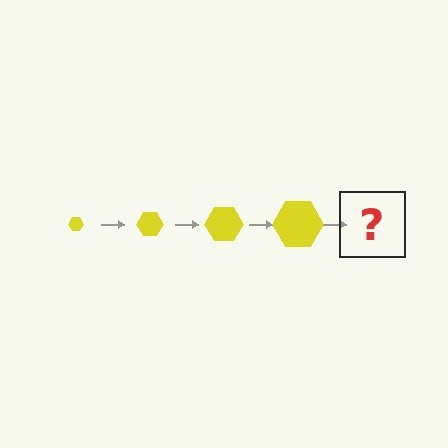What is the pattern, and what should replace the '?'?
The pattern is that the hexagon gets progressively larger each step. The '?' should be a yellow hexagon, larger than the previous one.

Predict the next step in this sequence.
The next step is a yellow hexagon, larger than the previous one.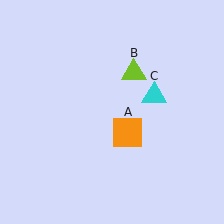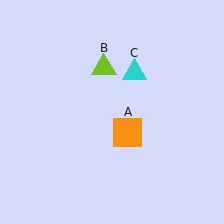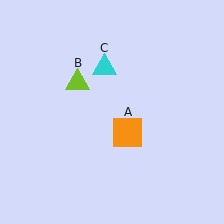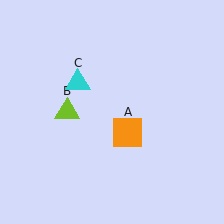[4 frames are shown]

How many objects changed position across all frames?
2 objects changed position: lime triangle (object B), cyan triangle (object C).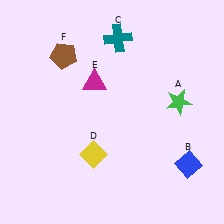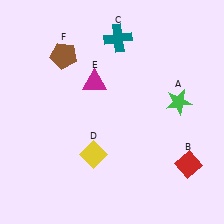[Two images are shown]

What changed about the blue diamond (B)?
In Image 1, B is blue. In Image 2, it changed to red.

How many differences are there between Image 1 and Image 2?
There is 1 difference between the two images.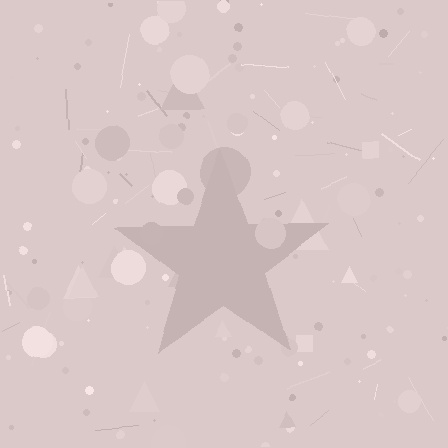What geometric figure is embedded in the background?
A star is embedded in the background.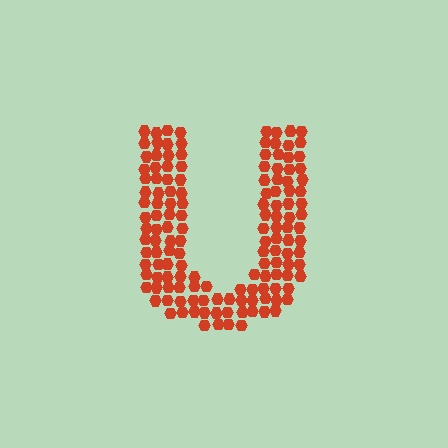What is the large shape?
The large shape is the letter U.